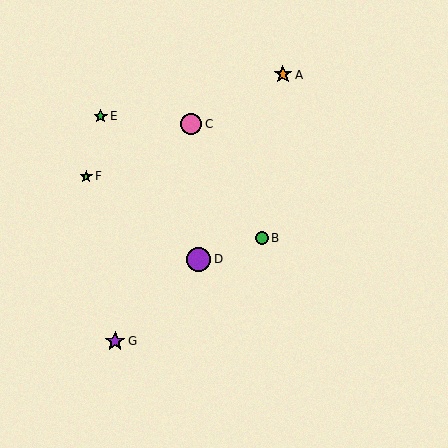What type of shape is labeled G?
Shape G is a purple star.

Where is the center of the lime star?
The center of the lime star is at (86, 176).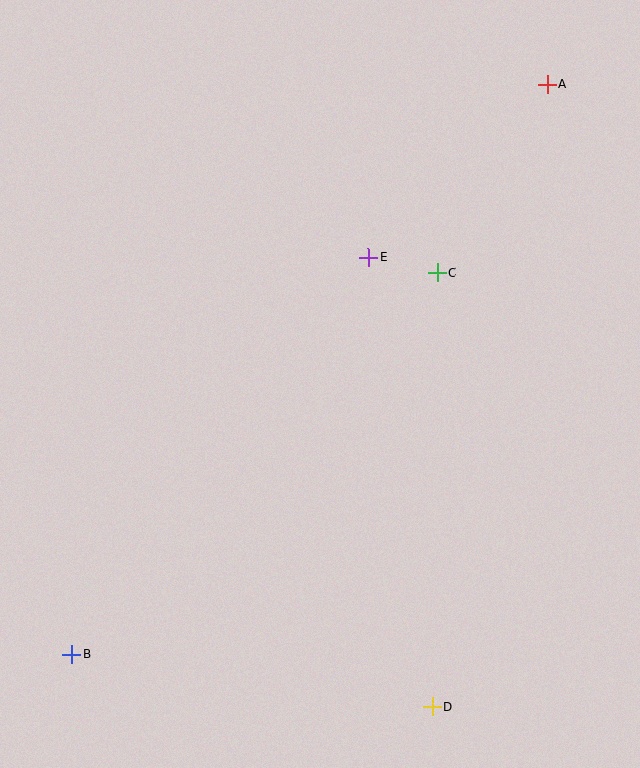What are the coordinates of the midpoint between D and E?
The midpoint between D and E is at (400, 482).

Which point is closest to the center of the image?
Point E at (368, 257) is closest to the center.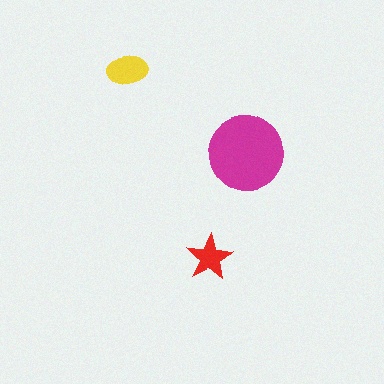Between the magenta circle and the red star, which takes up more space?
The magenta circle.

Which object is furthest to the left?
The yellow ellipse is leftmost.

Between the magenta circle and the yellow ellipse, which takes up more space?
The magenta circle.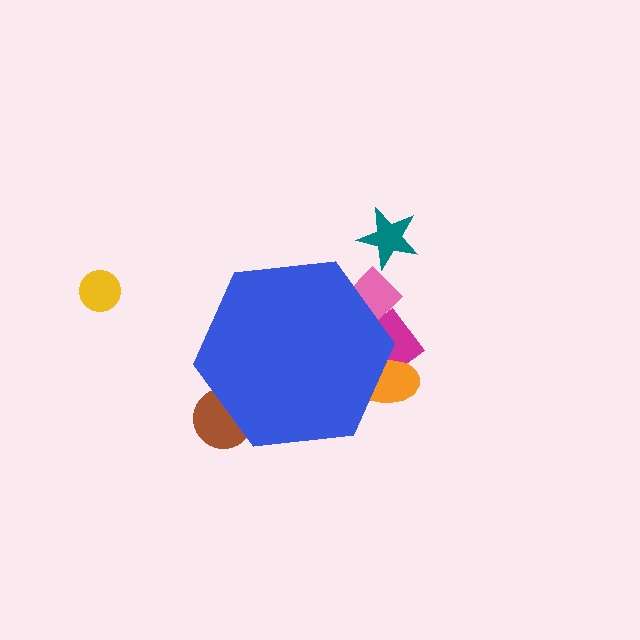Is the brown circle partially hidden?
Yes, the brown circle is partially hidden behind the blue hexagon.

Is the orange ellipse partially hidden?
Yes, the orange ellipse is partially hidden behind the blue hexagon.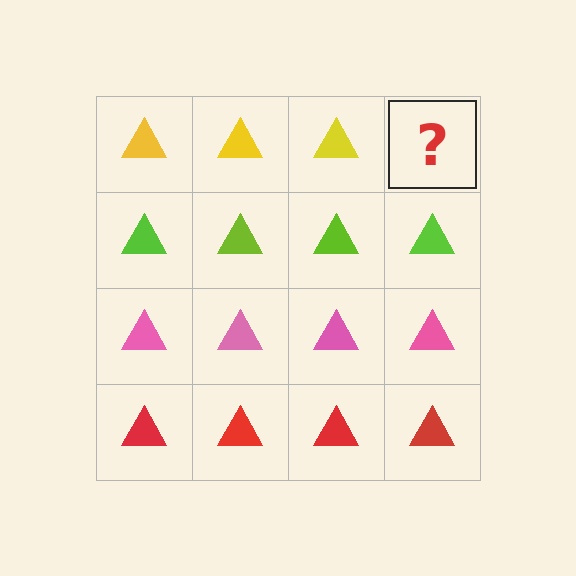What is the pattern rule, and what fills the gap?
The rule is that each row has a consistent color. The gap should be filled with a yellow triangle.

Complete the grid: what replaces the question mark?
The question mark should be replaced with a yellow triangle.